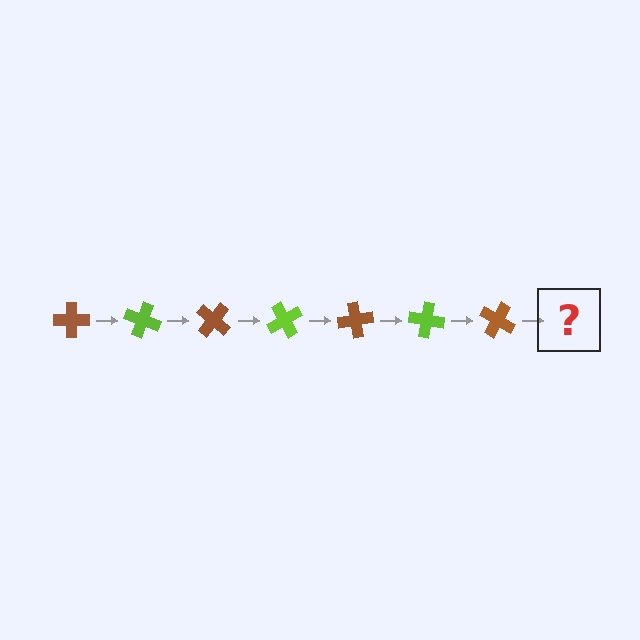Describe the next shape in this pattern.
It should be a lime cross, rotated 140 degrees from the start.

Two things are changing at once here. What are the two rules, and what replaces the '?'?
The two rules are that it rotates 20 degrees each step and the color cycles through brown and lime. The '?' should be a lime cross, rotated 140 degrees from the start.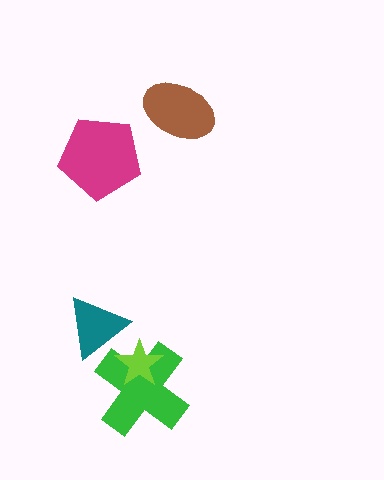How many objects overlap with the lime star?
1 object overlaps with the lime star.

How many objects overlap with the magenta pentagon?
0 objects overlap with the magenta pentagon.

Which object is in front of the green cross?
The lime star is in front of the green cross.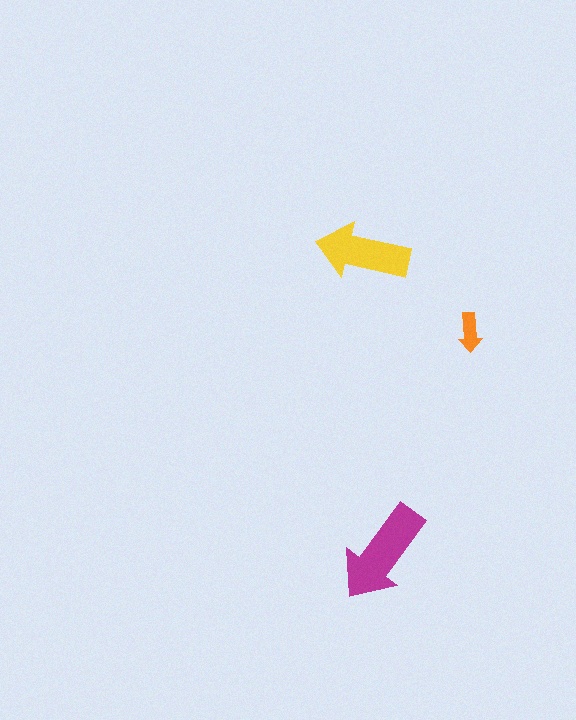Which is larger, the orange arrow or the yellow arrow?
The yellow one.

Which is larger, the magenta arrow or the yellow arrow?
The magenta one.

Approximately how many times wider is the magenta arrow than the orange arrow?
About 2.5 times wider.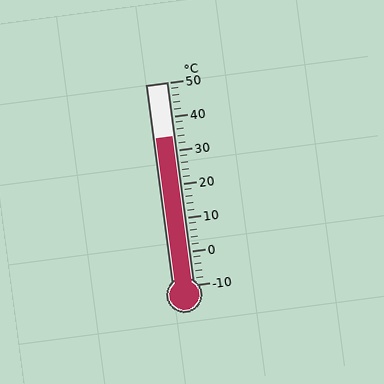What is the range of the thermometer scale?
The thermometer scale ranges from -10°C to 50°C.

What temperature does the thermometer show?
The thermometer shows approximately 34°C.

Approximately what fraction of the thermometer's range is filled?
The thermometer is filled to approximately 75% of its range.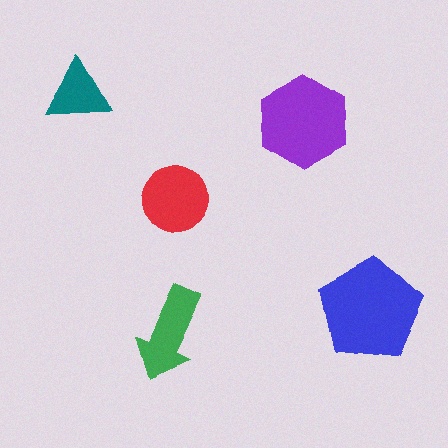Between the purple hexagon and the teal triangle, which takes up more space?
The purple hexagon.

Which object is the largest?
The blue pentagon.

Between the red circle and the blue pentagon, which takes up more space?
The blue pentagon.